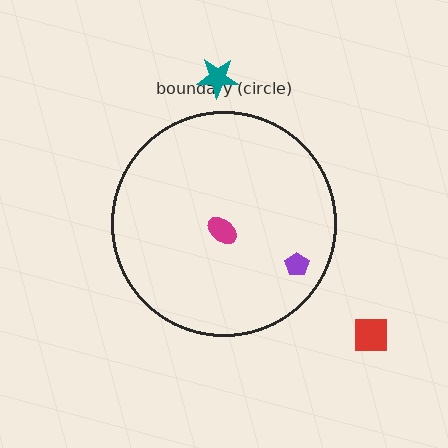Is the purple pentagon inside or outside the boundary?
Inside.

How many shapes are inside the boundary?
2 inside, 2 outside.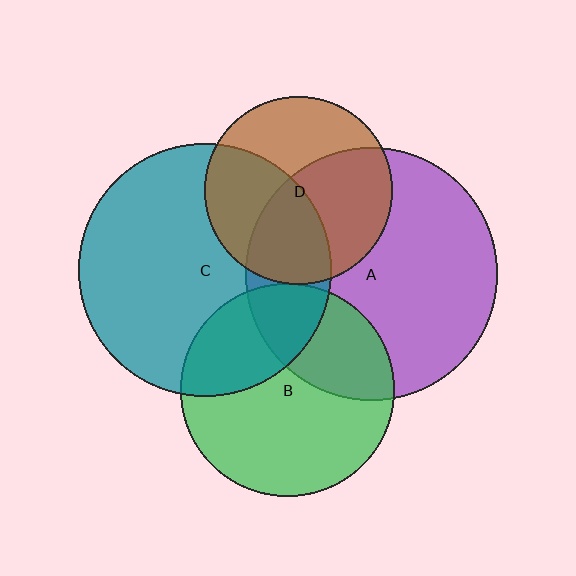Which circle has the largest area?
Circle C (teal).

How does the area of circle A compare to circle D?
Approximately 1.8 times.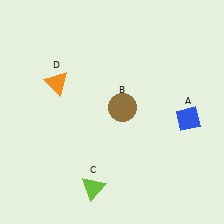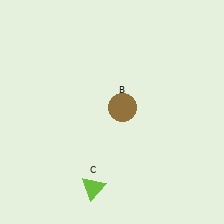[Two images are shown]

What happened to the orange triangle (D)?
The orange triangle (D) was removed in Image 2. It was in the top-left area of Image 1.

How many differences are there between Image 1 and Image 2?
There are 2 differences between the two images.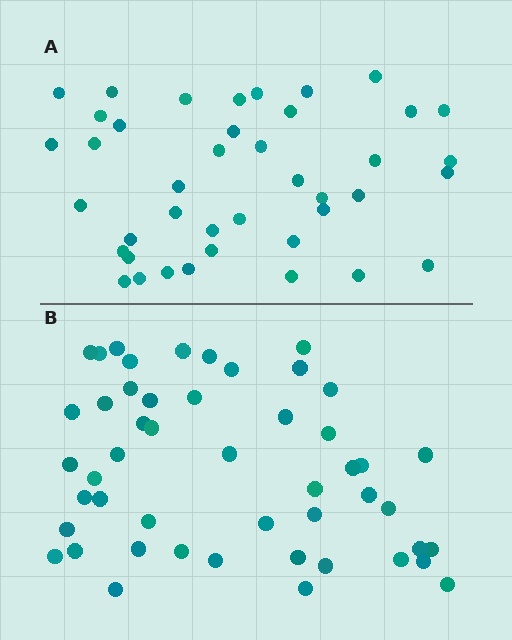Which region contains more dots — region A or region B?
Region B (the bottom region) has more dots.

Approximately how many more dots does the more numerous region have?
Region B has roughly 8 or so more dots than region A.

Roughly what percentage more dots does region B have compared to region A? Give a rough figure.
About 20% more.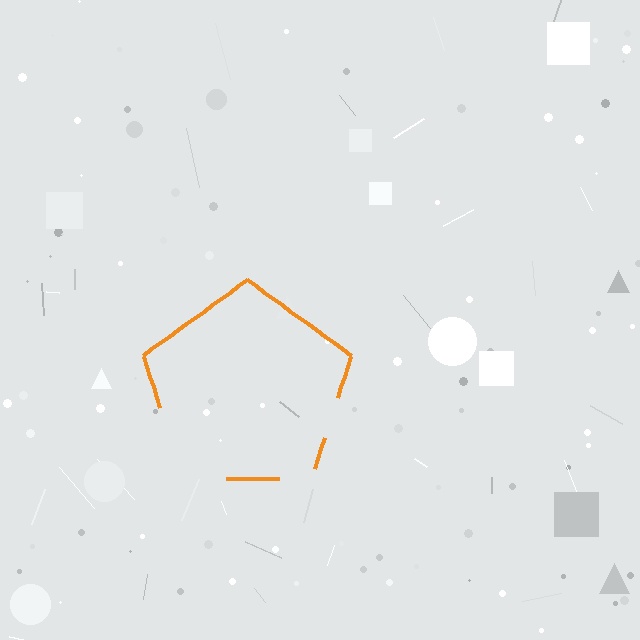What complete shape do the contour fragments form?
The contour fragments form a pentagon.